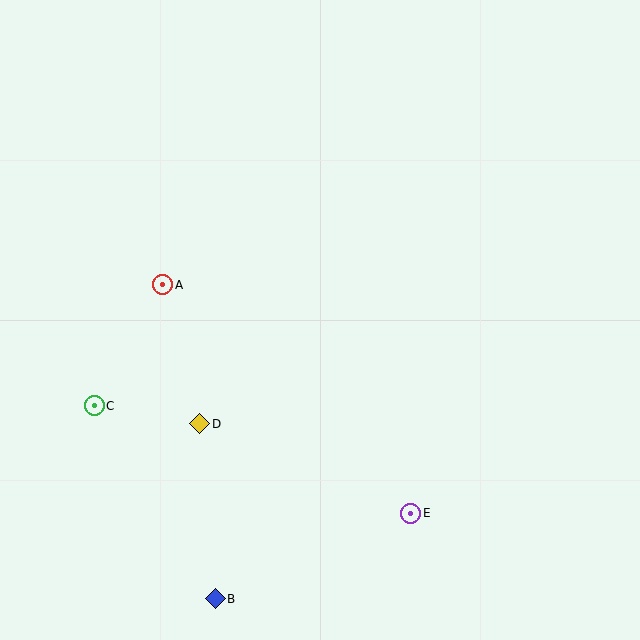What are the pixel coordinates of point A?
Point A is at (163, 285).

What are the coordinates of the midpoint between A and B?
The midpoint between A and B is at (189, 442).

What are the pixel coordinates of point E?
Point E is at (411, 513).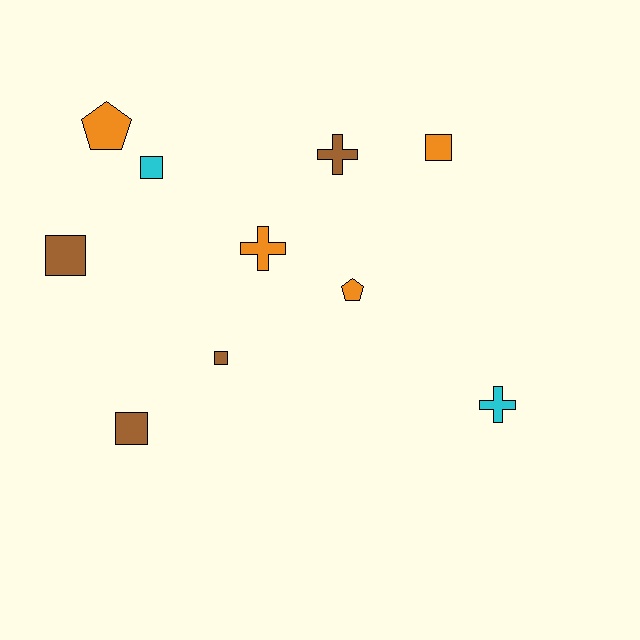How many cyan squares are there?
There is 1 cyan square.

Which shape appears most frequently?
Square, with 5 objects.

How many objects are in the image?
There are 10 objects.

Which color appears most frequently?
Orange, with 4 objects.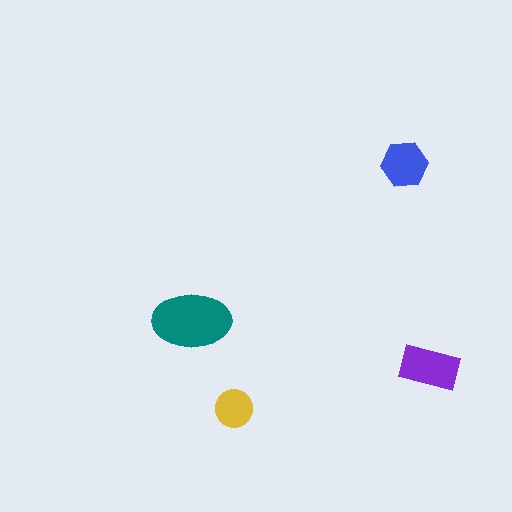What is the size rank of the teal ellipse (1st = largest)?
1st.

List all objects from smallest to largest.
The yellow circle, the blue hexagon, the purple rectangle, the teal ellipse.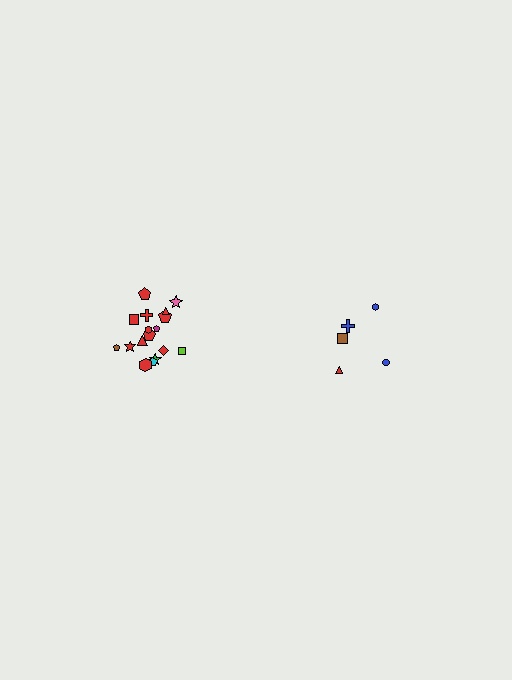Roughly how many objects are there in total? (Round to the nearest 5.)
Roughly 25 objects in total.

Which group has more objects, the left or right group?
The left group.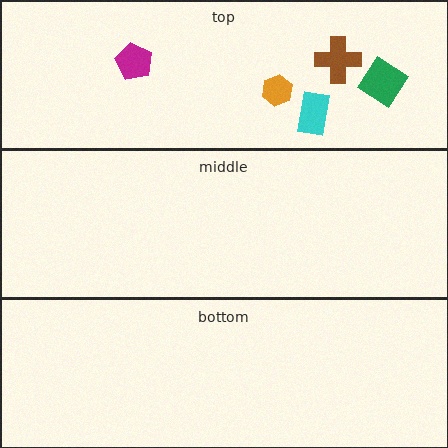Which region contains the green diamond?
The top region.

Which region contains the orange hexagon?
The top region.